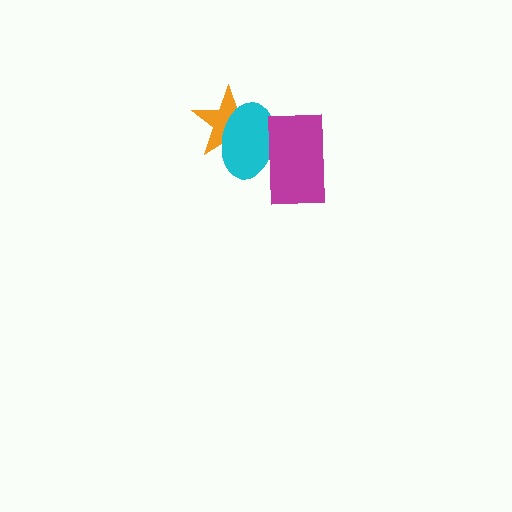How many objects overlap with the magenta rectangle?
1 object overlaps with the magenta rectangle.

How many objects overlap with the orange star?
1 object overlaps with the orange star.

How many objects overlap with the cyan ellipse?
2 objects overlap with the cyan ellipse.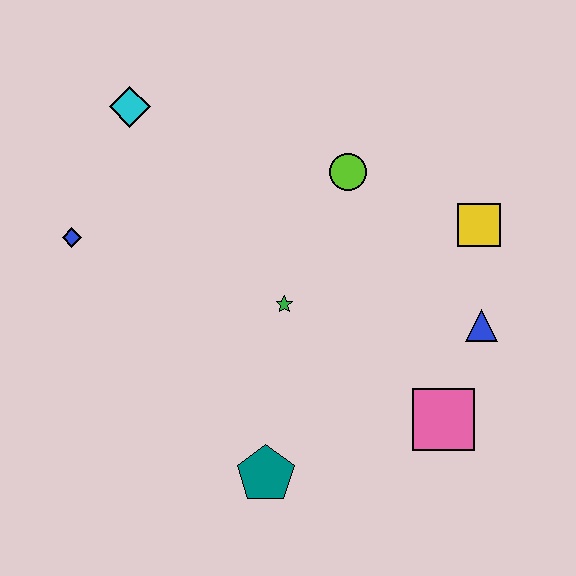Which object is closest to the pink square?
The blue triangle is closest to the pink square.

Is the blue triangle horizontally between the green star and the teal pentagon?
No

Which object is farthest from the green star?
The cyan diamond is farthest from the green star.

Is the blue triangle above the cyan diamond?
No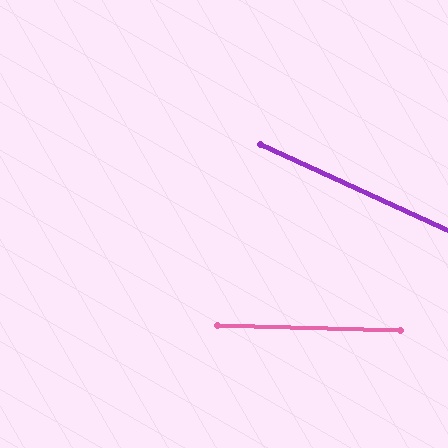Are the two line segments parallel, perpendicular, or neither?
Neither parallel nor perpendicular — they differ by about 23°.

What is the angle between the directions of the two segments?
Approximately 23 degrees.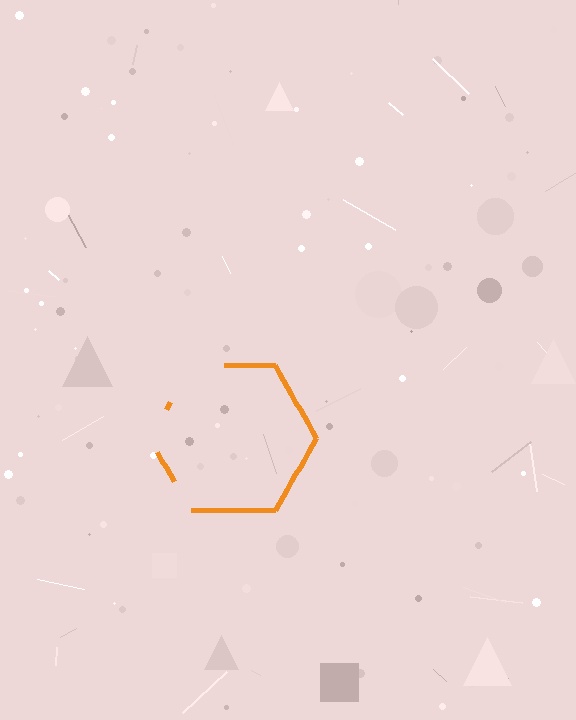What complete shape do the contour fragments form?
The contour fragments form a hexagon.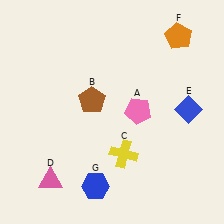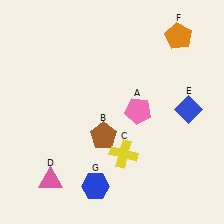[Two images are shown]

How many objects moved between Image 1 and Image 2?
1 object moved between the two images.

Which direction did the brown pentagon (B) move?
The brown pentagon (B) moved down.